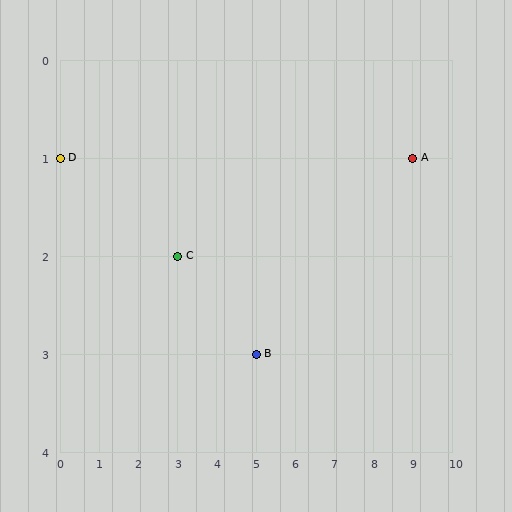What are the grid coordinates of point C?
Point C is at grid coordinates (3, 2).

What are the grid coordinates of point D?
Point D is at grid coordinates (0, 1).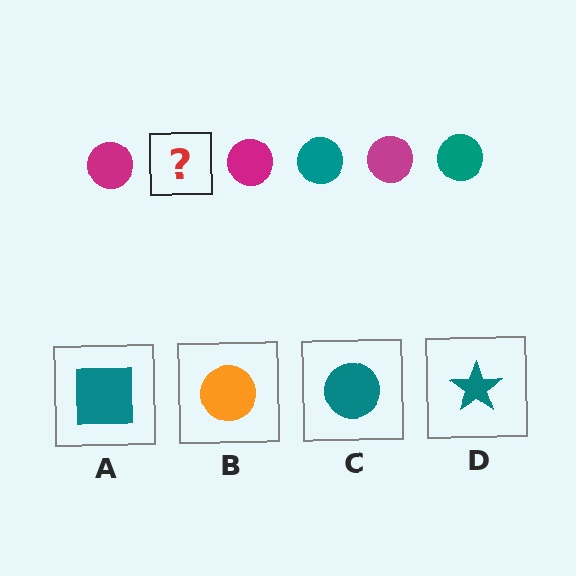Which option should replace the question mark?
Option C.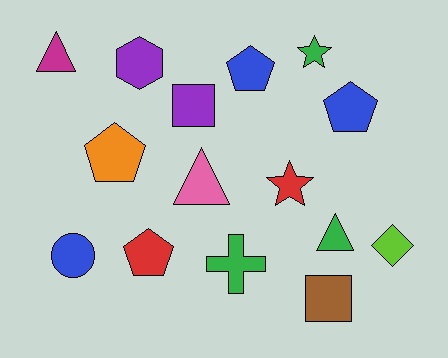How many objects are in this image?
There are 15 objects.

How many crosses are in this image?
There is 1 cross.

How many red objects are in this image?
There are 2 red objects.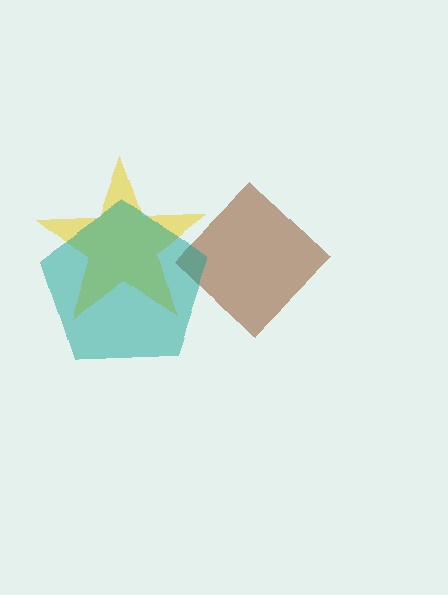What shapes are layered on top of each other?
The layered shapes are: a brown diamond, a yellow star, a teal pentagon.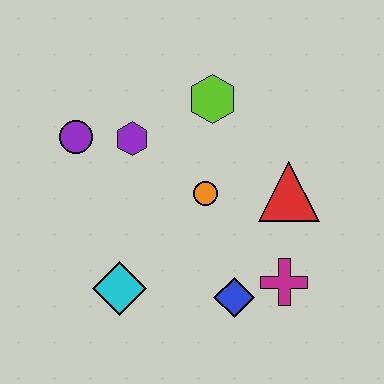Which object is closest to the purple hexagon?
The purple circle is closest to the purple hexagon.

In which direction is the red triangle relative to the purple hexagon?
The red triangle is to the right of the purple hexagon.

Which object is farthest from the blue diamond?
The purple circle is farthest from the blue diamond.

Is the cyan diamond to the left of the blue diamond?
Yes